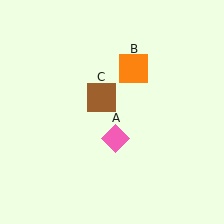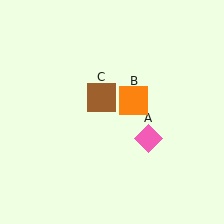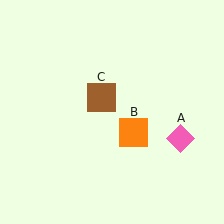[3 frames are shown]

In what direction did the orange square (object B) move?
The orange square (object B) moved down.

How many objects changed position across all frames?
2 objects changed position: pink diamond (object A), orange square (object B).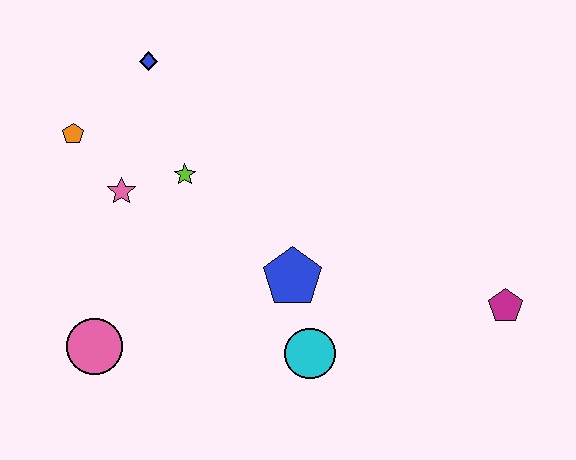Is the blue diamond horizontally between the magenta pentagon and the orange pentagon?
Yes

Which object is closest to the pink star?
The lime star is closest to the pink star.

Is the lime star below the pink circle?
No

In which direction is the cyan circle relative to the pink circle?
The cyan circle is to the right of the pink circle.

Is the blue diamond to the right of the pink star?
Yes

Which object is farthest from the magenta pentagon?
The orange pentagon is farthest from the magenta pentagon.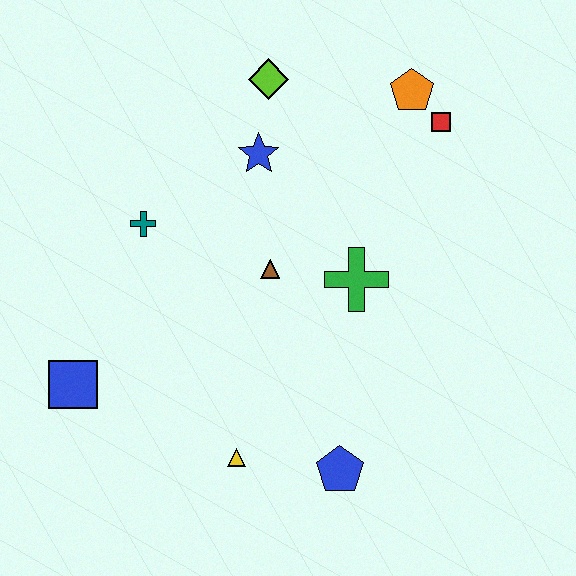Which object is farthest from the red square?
The blue square is farthest from the red square.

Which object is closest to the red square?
The orange pentagon is closest to the red square.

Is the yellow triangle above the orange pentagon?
No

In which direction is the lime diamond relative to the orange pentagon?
The lime diamond is to the left of the orange pentagon.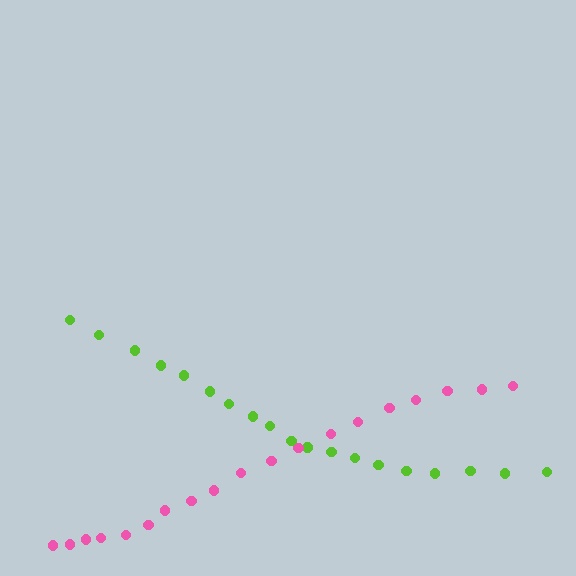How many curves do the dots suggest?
There are 2 distinct paths.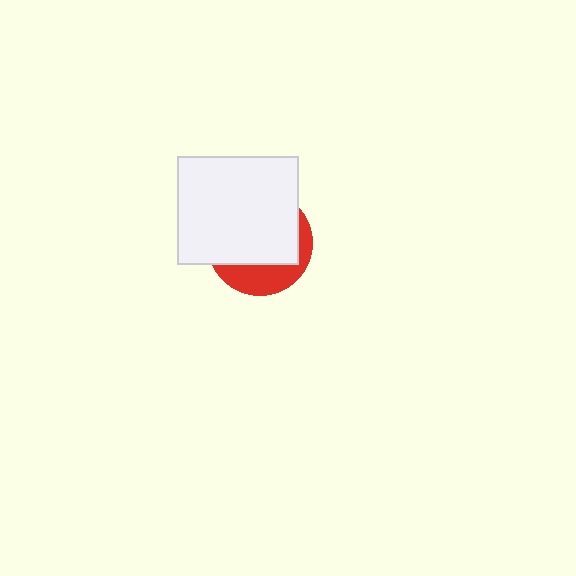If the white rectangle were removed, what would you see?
You would see the complete red circle.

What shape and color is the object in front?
The object in front is a white rectangle.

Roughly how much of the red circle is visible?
A small part of it is visible (roughly 30%).